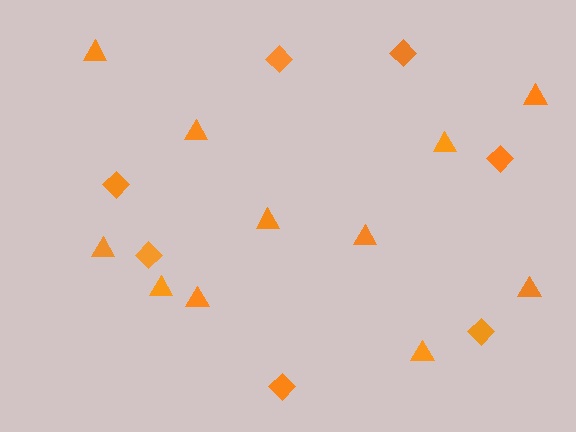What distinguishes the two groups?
There are 2 groups: one group of diamonds (7) and one group of triangles (11).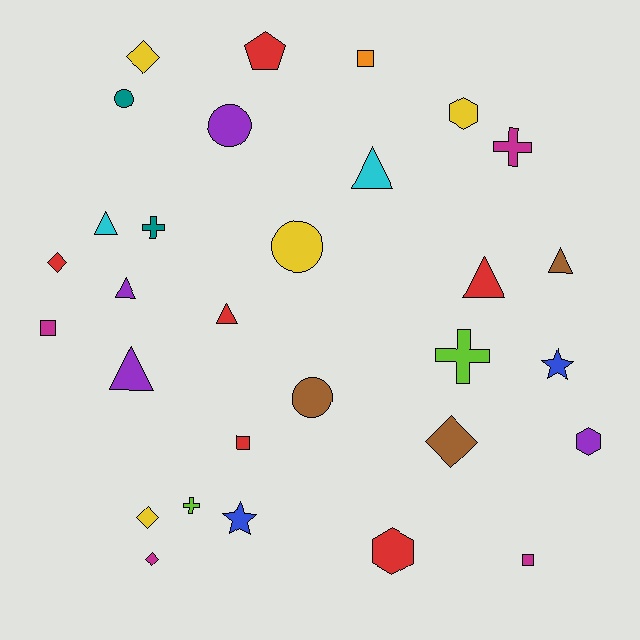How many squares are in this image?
There are 4 squares.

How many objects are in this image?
There are 30 objects.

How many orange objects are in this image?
There is 1 orange object.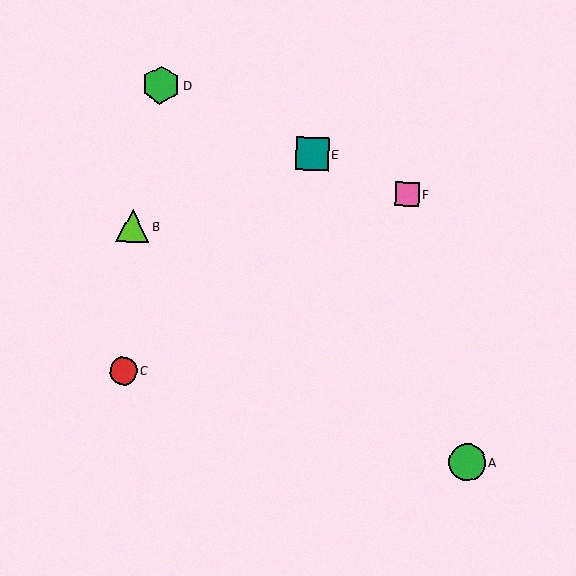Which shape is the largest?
The green hexagon (labeled D) is the largest.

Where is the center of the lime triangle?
The center of the lime triangle is at (133, 226).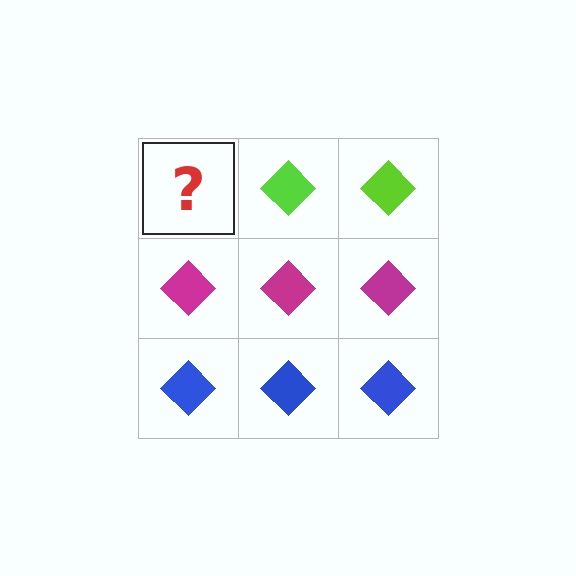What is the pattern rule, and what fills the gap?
The rule is that each row has a consistent color. The gap should be filled with a lime diamond.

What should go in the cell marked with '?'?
The missing cell should contain a lime diamond.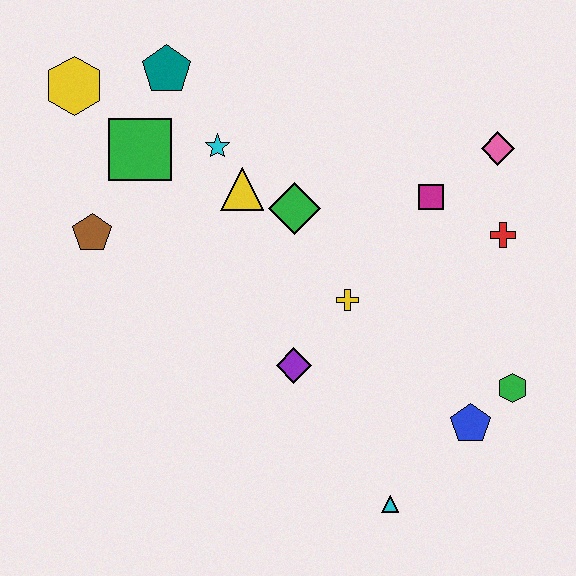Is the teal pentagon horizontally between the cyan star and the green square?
Yes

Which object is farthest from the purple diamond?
The yellow hexagon is farthest from the purple diamond.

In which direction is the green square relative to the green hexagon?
The green square is to the left of the green hexagon.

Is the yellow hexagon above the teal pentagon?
No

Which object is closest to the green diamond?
The yellow triangle is closest to the green diamond.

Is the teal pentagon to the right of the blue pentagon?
No